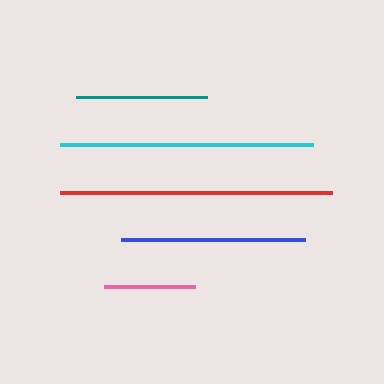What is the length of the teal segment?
The teal segment is approximately 131 pixels long.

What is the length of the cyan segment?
The cyan segment is approximately 254 pixels long.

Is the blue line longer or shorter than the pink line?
The blue line is longer than the pink line.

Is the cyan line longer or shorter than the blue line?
The cyan line is longer than the blue line.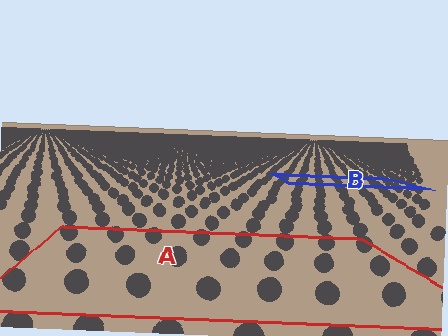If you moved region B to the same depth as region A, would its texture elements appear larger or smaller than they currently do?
They would appear larger. At a closer depth, the same texture elements are projected at a bigger on-screen size.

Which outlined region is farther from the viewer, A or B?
Region B is farther from the viewer — the texture elements inside it appear smaller and more densely packed.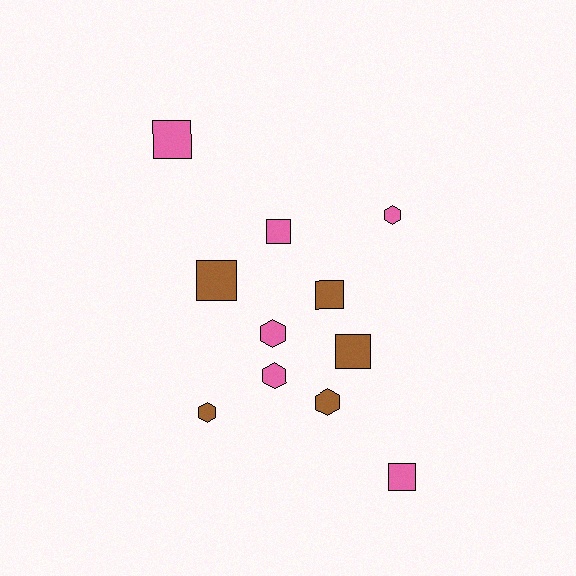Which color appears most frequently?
Pink, with 6 objects.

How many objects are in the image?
There are 11 objects.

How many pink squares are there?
There are 3 pink squares.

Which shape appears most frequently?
Square, with 6 objects.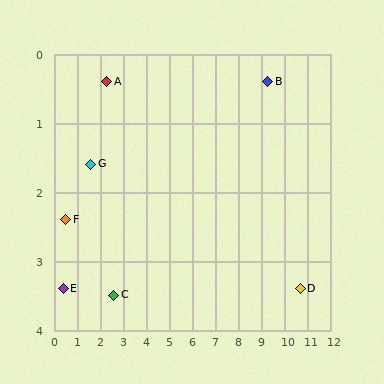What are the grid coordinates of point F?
Point F is at approximately (0.5, 2.4).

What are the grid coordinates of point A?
Point A is at approximately (2.3, 0.4).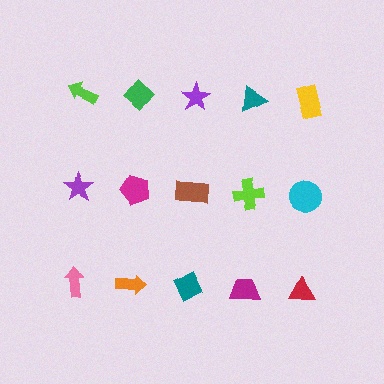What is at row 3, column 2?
An orange arrow.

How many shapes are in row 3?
5 shapes.